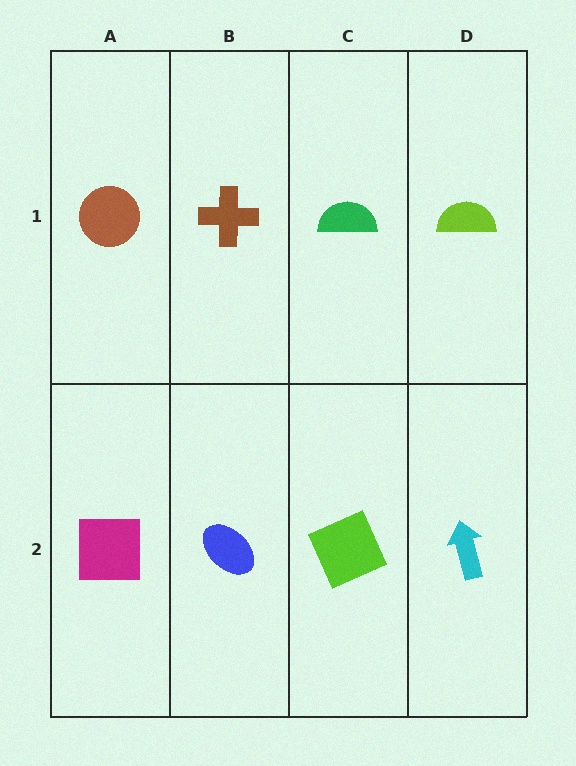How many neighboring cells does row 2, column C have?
3.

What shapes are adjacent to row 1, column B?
A blue ellipse (row 2, column B), a brown circle (row 1, column A), a green semicircle (row 1, column C).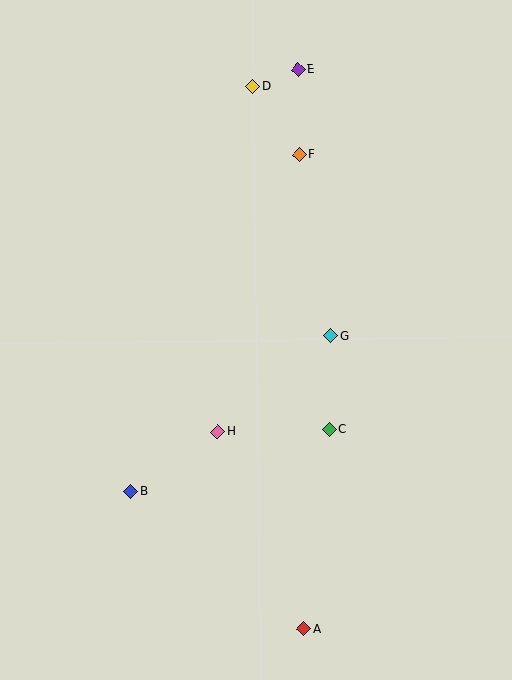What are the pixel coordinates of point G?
Point G is at (331, 336).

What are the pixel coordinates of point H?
Point H is at (218, 432).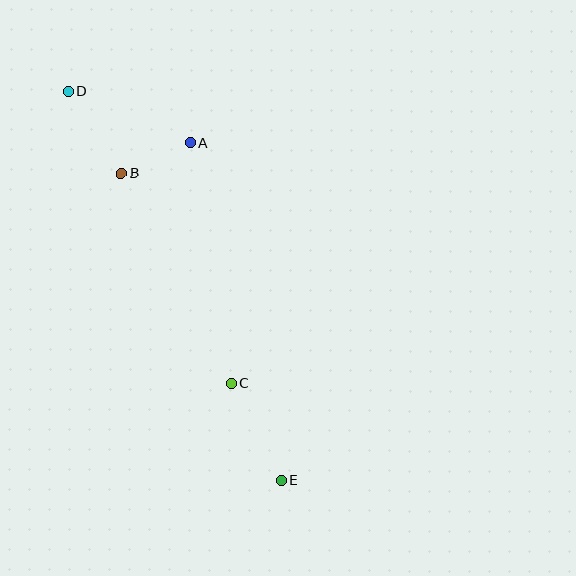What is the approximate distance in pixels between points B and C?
The distance between B and C is approximately 236 pixels.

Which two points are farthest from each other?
Points D and E are farthest from each other.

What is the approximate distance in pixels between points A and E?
The distance between A and E is approximately 350 pixels.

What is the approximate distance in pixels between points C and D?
The distance between C and D is approximately 334 pixels.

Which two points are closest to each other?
Points A and B are closest to each other.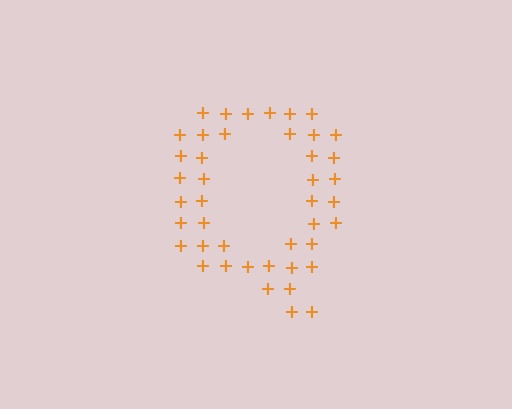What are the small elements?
The small elements are plus signs.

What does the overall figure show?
The overall figure shows the letter Q.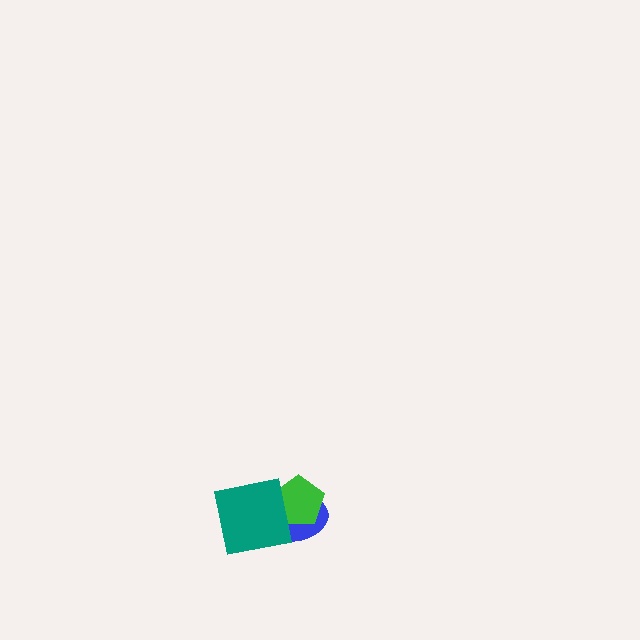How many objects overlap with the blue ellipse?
2 objects overlap with the blue ellipse.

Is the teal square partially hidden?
No, no other shape covers it.